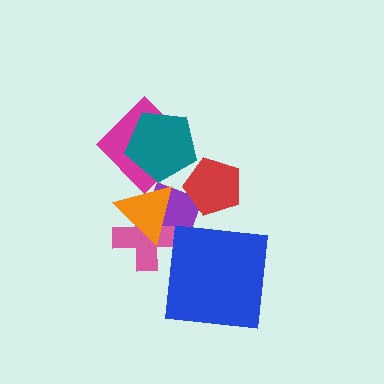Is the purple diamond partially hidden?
Yes, it is partially covered by another shape.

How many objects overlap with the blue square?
0 objects overlap with the blue square.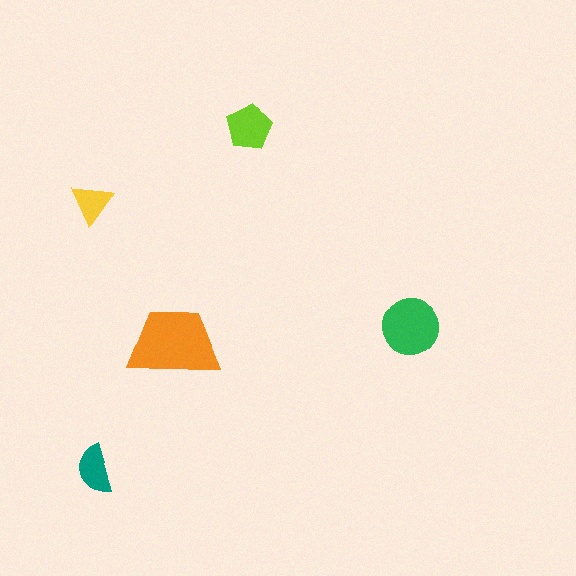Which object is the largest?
The orange trapezoid.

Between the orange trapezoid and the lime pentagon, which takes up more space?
The orange trapezoid.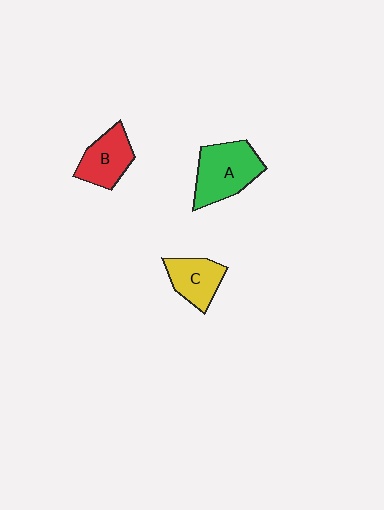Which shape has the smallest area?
Shape C (yellow).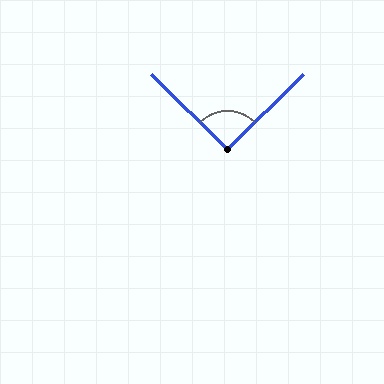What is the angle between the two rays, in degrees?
Approximately 91 degrees.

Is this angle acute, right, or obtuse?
It is approximately a right angle.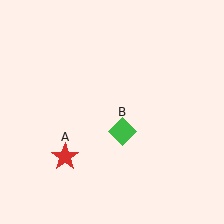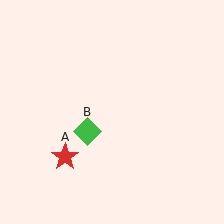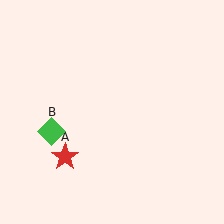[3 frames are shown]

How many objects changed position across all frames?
1 object changed position: green diamond (object B).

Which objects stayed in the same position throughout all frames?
Red star (object A) remained stationary.